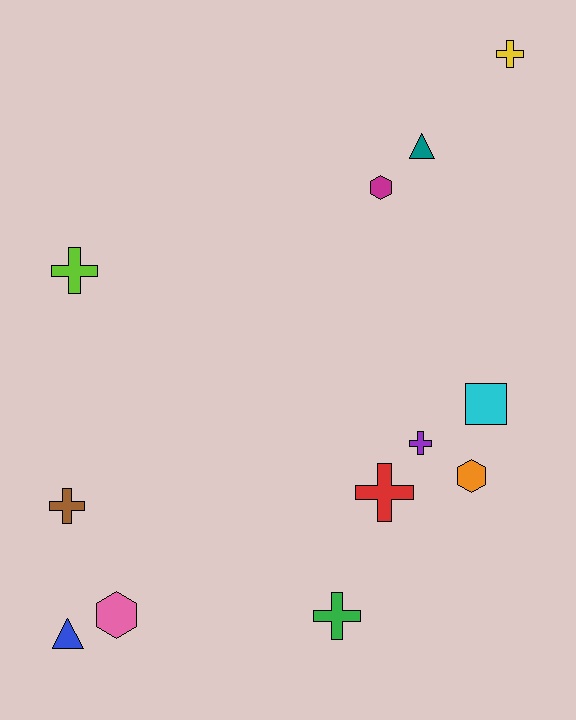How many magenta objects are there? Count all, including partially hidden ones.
There is 1 magenta object.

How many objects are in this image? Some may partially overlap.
There are 12 objects.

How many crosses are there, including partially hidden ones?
There are 6 crosses.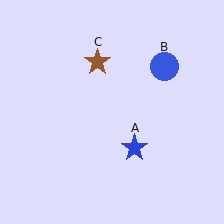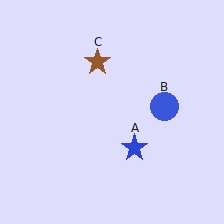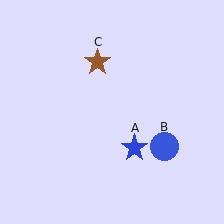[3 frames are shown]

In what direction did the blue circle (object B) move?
The blue circle (object B) moved down.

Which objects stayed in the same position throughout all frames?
Blue star (object A) and brown star (object C) remained stationary.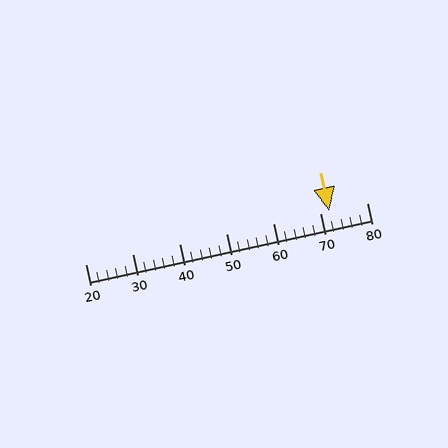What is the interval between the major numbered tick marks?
The major tick marks are spaced 10 units apart.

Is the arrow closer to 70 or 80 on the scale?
The arrow is closer to 70.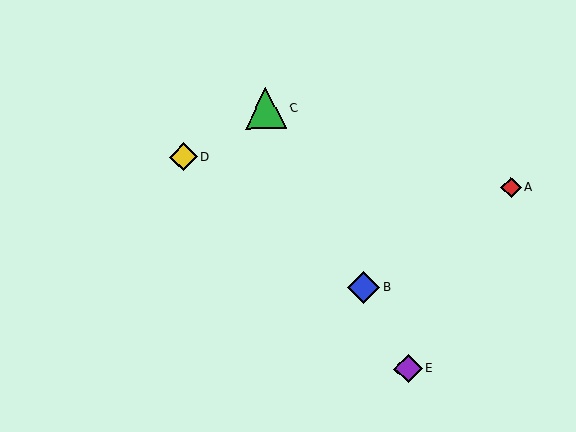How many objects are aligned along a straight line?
3 objects (B, C, E) are aligned along a straight line.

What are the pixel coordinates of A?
Object A is at (511, 187).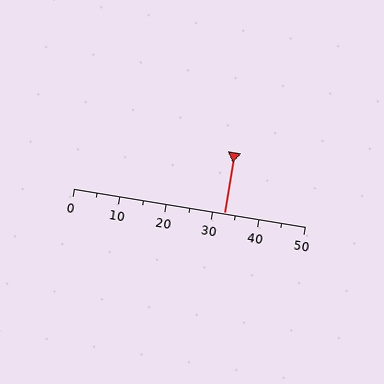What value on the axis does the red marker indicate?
The marker indicates approximately 32.5.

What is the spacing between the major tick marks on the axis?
The major ticks are spaced 10 apart.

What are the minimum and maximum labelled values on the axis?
The axis runs from 0 to 50.